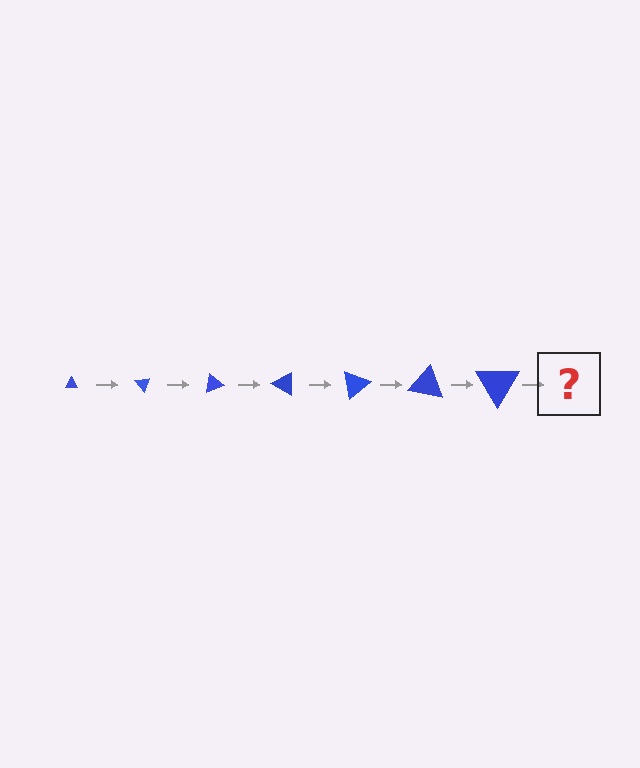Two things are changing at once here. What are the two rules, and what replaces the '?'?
The two rules are that the triangle grows larger each step and it rotates 50 degrees each step. The '?' should be a triangle, larger than the previous one and rotated 350 degrees from the start.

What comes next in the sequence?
The next element should be a triangle, larger than the previous one and rotated 350 degrees from the start.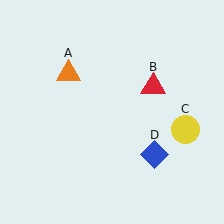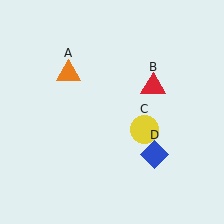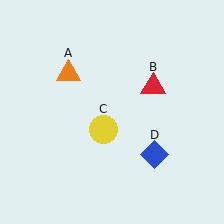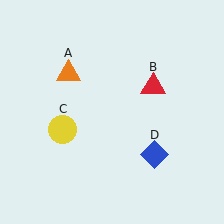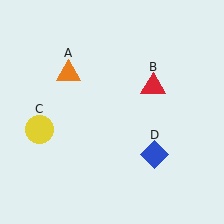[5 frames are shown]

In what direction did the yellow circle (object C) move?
The yellow circle (object C) moved left.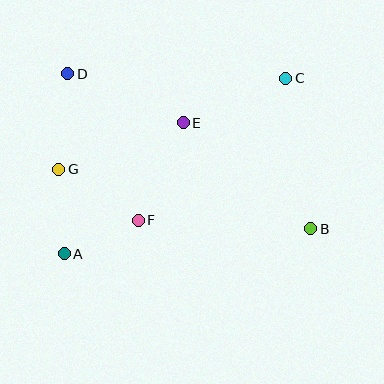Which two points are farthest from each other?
Points B and D are farthest from each other.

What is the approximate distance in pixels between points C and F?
The distance between C and F is approximately 205 pixels.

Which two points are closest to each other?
Points A and F are closest to each other.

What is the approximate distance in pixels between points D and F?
The distance between D and F is approximately 163 pixels.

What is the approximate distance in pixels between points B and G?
The distance between B and G is approximately 259 pixels.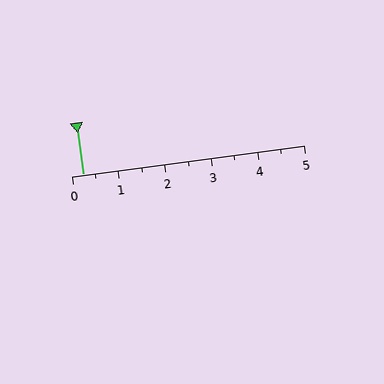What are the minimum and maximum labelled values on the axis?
The axis runs from 0 to 5.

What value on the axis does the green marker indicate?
The marker indicates approximately 0.2.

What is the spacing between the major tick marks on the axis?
The major ticks are spaced 1 apart.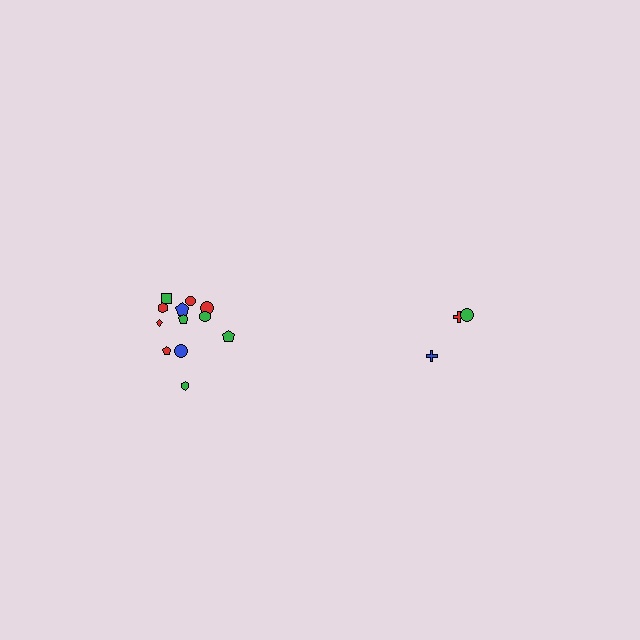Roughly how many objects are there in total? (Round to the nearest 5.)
Roughly 15 objects in total.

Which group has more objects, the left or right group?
The left group.